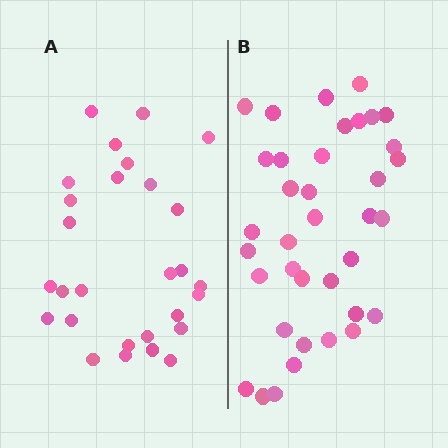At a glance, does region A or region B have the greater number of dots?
Region B (the right region) has more dots.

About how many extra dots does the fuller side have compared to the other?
Region B has roughly 8 or so more dots than region A.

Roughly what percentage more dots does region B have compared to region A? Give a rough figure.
About 30% more.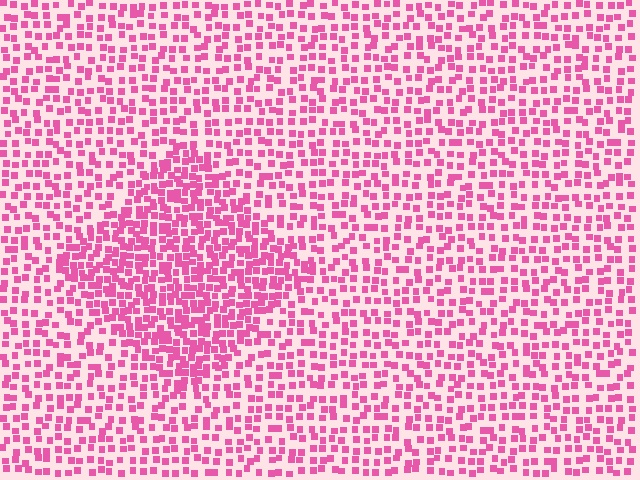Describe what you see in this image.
The image contains small pink elements arranged at two different densities. A diamond-shaped region is visible where the elements are more densely packed than the surrounding area.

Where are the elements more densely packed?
The elements are more densely packed inside the diamond boundary.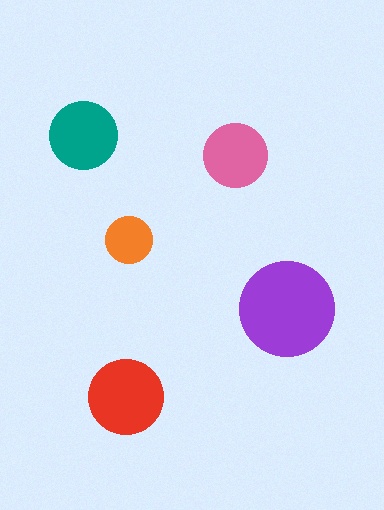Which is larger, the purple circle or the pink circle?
The purple one.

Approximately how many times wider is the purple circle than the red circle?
About 1.5 times wider.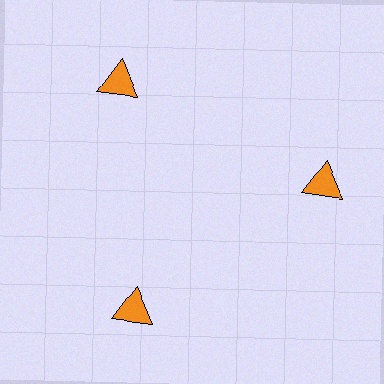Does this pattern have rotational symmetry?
Yes, this pattern has 3-fold rotational symmetry. It looks the same after rotating 120 degrees around the center.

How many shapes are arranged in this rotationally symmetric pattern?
There are 3 shapes, arranged in 3 groups of 1.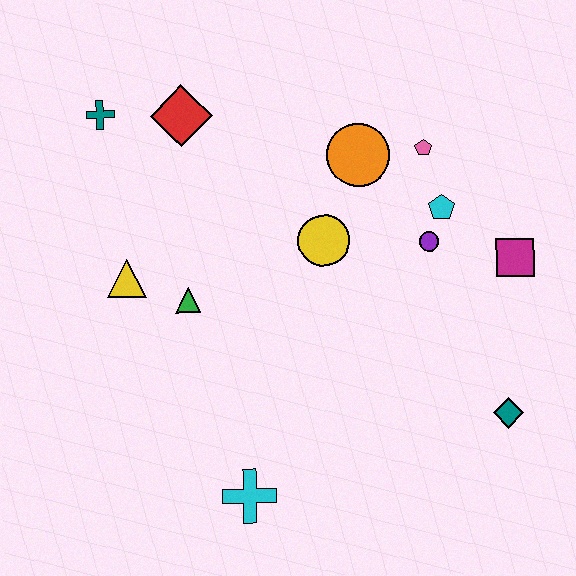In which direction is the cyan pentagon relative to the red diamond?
The cyan pentagon is to the right of the red diamond.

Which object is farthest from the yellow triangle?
The teal diamond is farthest from the yellow triangle.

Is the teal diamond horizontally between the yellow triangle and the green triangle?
No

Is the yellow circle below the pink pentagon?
Yes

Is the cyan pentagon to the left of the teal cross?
No